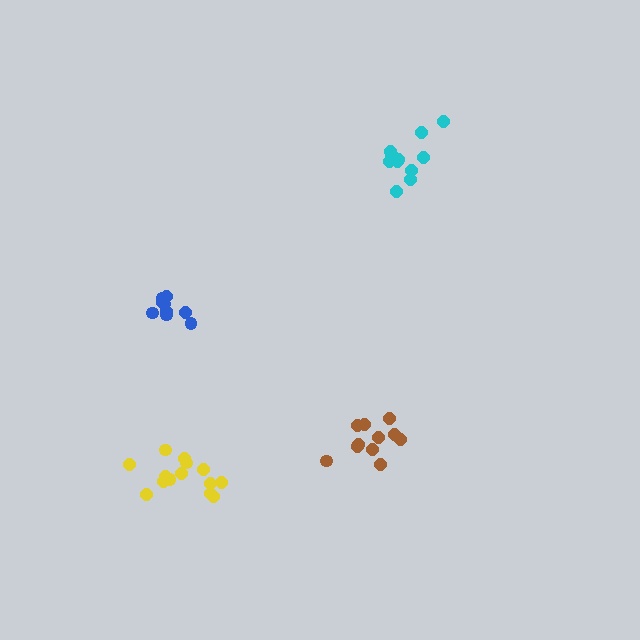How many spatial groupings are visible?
There are 4 spatial groupings.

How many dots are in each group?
Group 1: 11 dots, Group 2: 9 dots, Group 3: 14 dots, Group 4: 11 dots (45 total).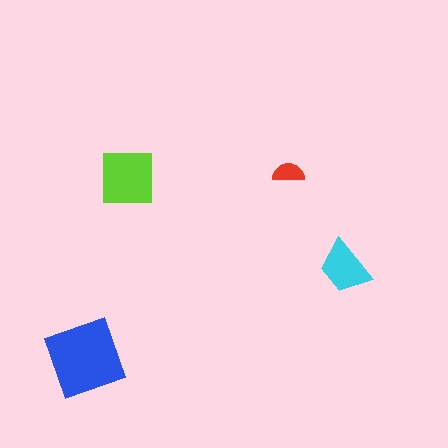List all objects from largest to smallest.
The blue diamond, the lime square, the cyan trapezoid, the red semicircle.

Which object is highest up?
The red semicircle is topmost.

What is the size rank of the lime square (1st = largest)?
2nd.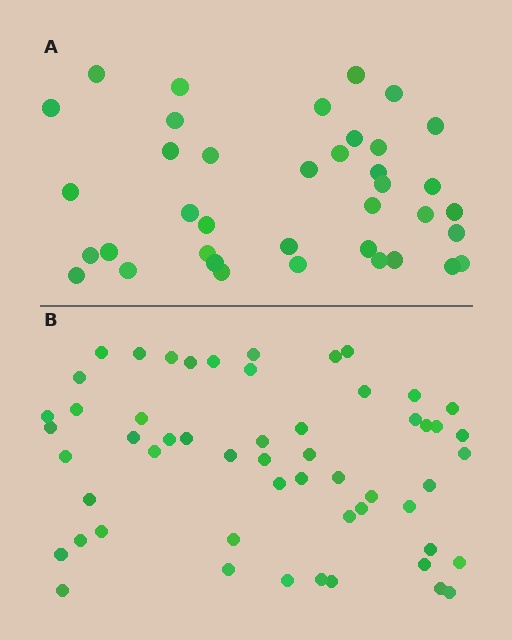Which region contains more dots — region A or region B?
Region B (the bottom region) has more dots.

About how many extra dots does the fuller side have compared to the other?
Region B has approximately 15 more dots than region A.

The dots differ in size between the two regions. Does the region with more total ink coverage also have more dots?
No. Region A has more total ink coverage because its dots are larger, but region B actually contains more individual dots. Total area can be misleading — the number of items is what matters here.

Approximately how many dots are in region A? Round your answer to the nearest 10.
About 40 dots. (The exact count is 38, which rounds to 40.)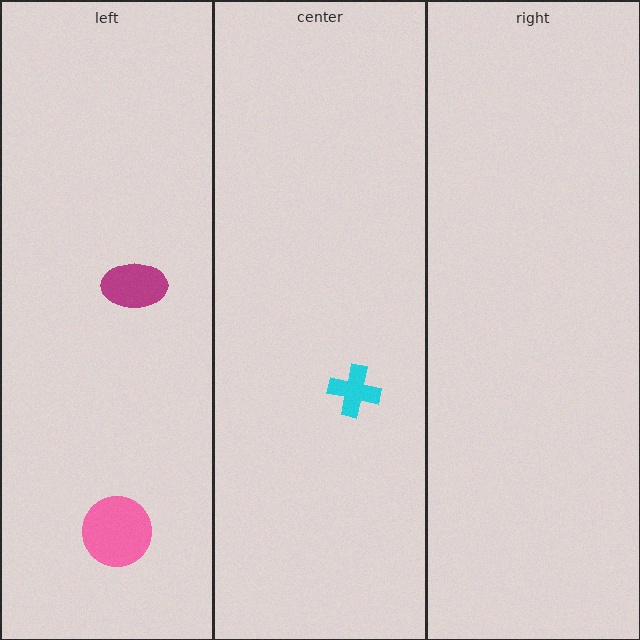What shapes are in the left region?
The pink circle, the magenta ellipse.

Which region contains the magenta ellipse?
The left region.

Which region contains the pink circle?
The left region.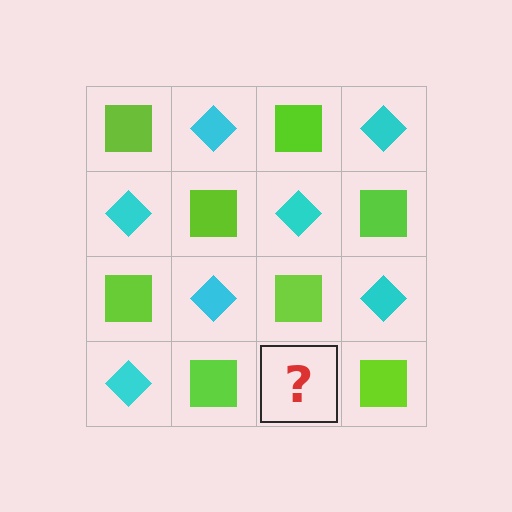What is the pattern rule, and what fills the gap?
The rule is that it alternates lime square and cyan diamond in a checkerboard pattern. The gap should be filled with a cyan diamond.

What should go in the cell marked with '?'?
The missing cell should contain a cyan diamond.